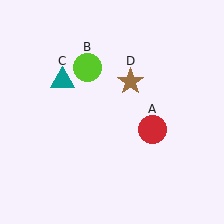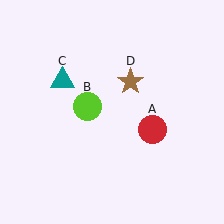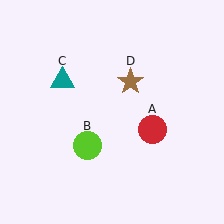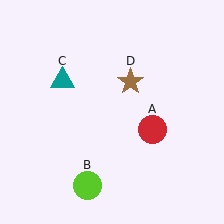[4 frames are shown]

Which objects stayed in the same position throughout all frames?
Red circle (object A) and teal triangle (object C) and brown star (object D) remained stationary.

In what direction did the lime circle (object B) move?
The lime circle (object B) moved down.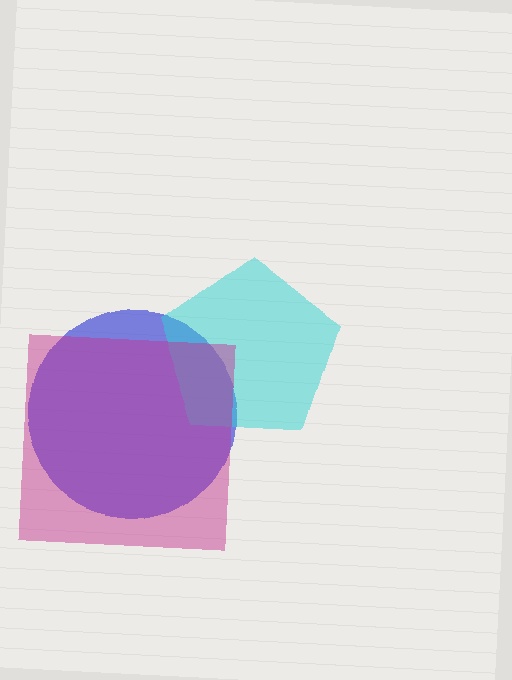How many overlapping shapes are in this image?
There are 3 overlapping shapes in the image.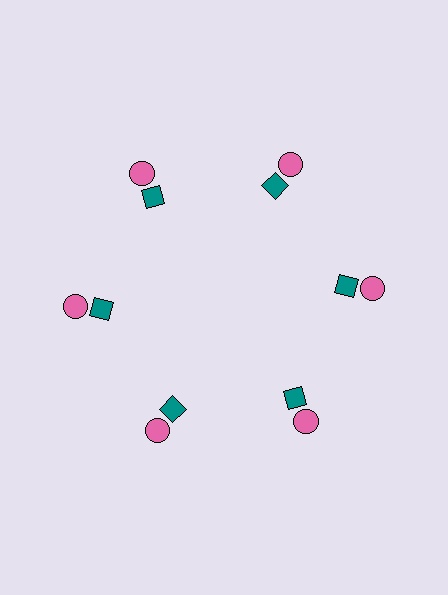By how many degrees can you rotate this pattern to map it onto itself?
The pattern maps onto itself every 60 degrees of rotation.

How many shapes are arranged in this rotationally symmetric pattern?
There are 12 shapes, arranged in 6 groups of 2.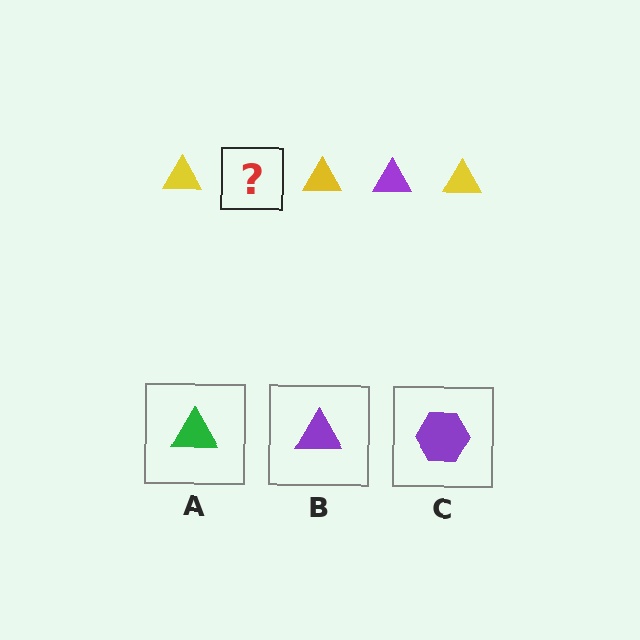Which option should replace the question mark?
Option B.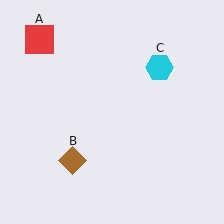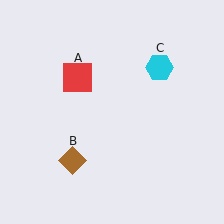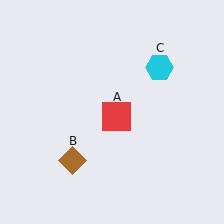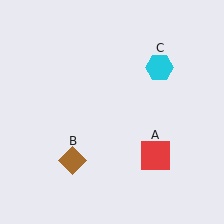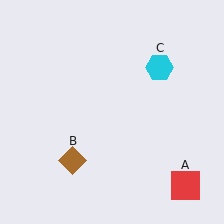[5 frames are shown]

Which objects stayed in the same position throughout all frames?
Brown diamond (object B) and cyan hexagon (object C) remained stationary.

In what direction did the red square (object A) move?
The red square (object A) moved down and to the right.